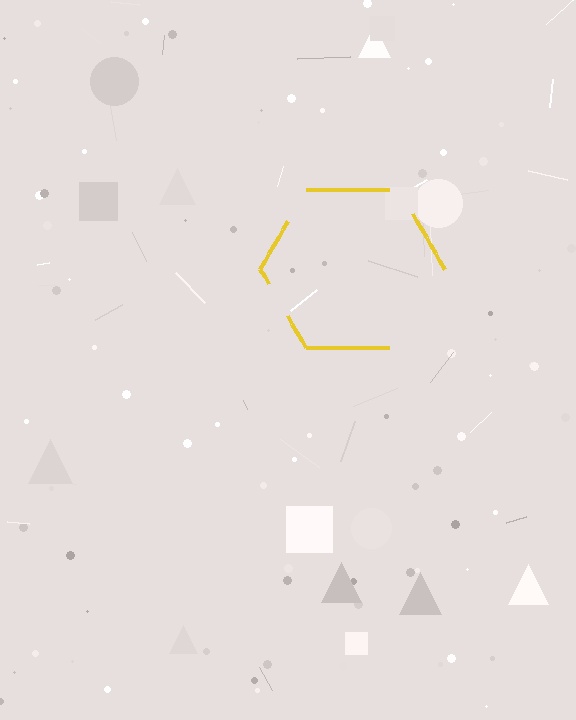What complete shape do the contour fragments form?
The contour fragments form a hexagon.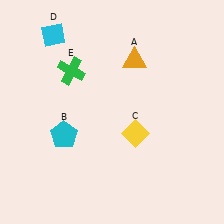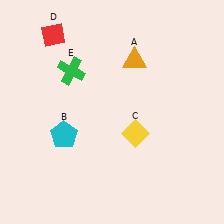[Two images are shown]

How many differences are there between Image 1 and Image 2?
There is 1 difference between the two images.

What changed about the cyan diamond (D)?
In Image 1, D is cyan. In Image 2, it changed to red.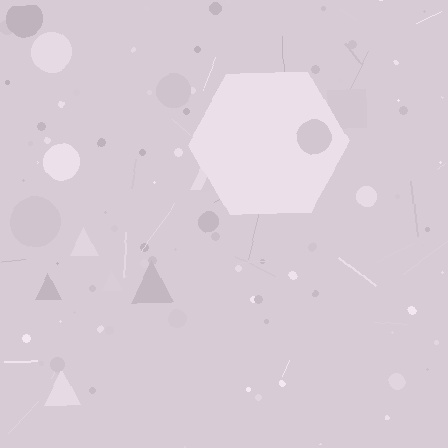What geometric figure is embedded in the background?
A hexagon is embedded in the background.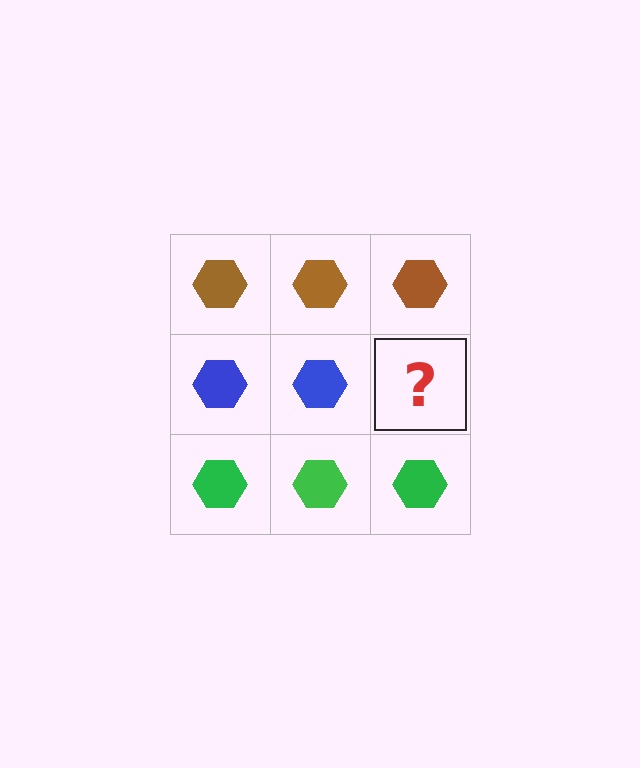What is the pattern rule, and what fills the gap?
The rule is that each row has a consistent color. The gap should be filled with a blue hexagon.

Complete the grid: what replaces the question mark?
The question mark should be replaced with a blue hexagon.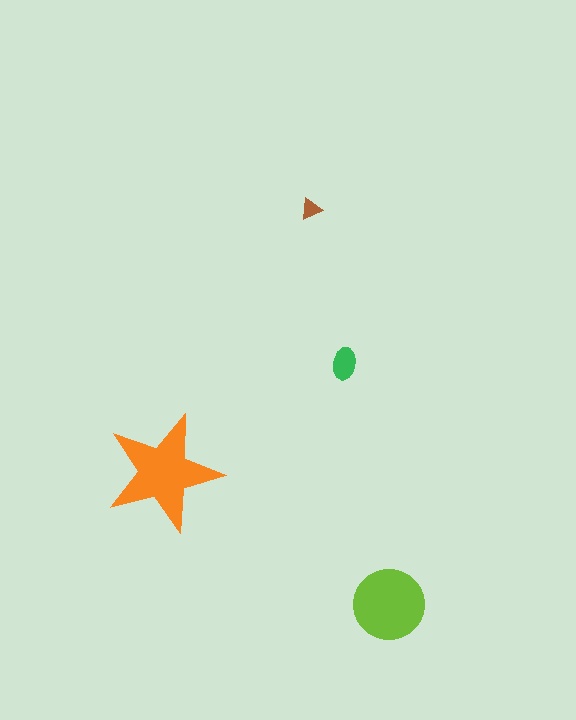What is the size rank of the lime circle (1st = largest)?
2nd.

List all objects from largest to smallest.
The orange star, the lime circle, the green ellipse, the brown triangle.